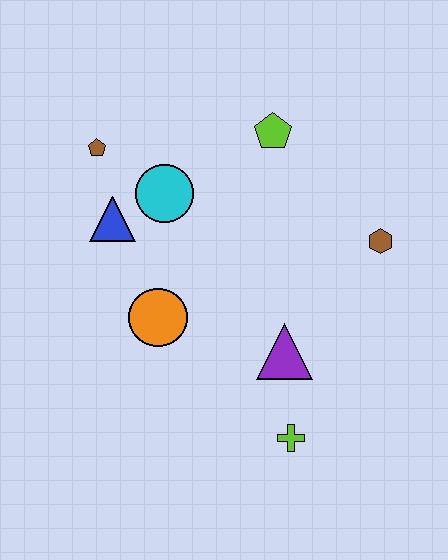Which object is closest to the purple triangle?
The lime cross is closest to the purple triangle.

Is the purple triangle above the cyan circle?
No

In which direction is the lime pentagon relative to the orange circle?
The lime pentagon is above the orange circle.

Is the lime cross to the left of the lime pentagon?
No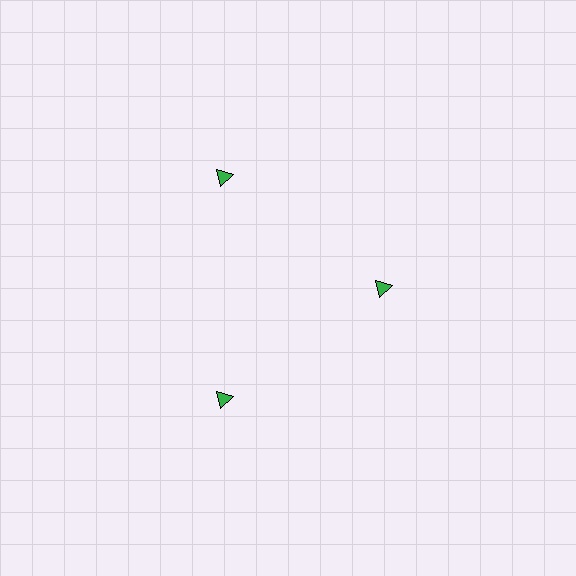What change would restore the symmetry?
The symmetry would be restored by moving it outward, back onto the ring so that all 3 triangles sit at equal angles and equal distance from the center.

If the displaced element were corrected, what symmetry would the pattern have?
It would have 3-fold rotational symmetry — the pattern would map onto itself every 120 degrees.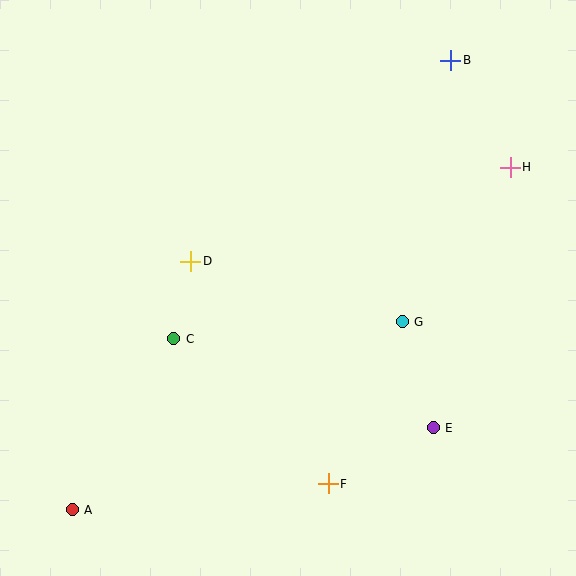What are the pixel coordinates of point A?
Point A is at (72, 510).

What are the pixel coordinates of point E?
Point E is at (433, 428).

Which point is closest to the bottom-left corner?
Point A is closest to the bottom-left corner.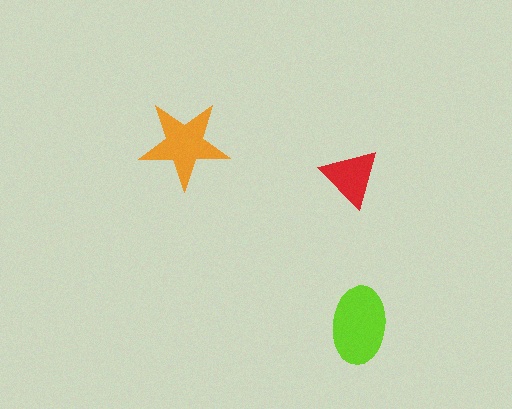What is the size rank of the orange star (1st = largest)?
2nd.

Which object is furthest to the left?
The orange star is leftmost.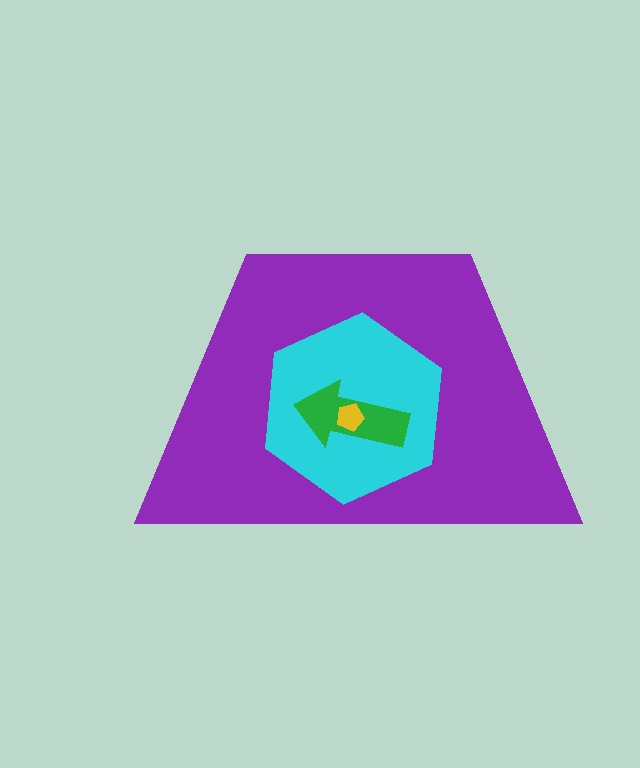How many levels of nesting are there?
4.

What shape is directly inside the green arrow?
The yellow pentagon.